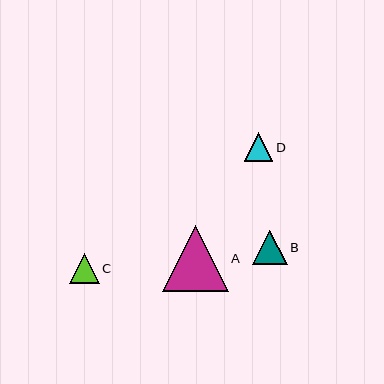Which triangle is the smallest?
Triangle D is the smallest with a size of approximately 28 pixels.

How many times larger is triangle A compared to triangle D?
Triangle A is approximately 2.3 times the size of triangle D.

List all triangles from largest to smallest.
From largest to smallest: A, B, C, D.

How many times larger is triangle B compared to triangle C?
Triangle B is approximately 1.1 times the size of triangle C.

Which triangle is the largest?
Triangle A is the largest with a size of approximately 66 pixels.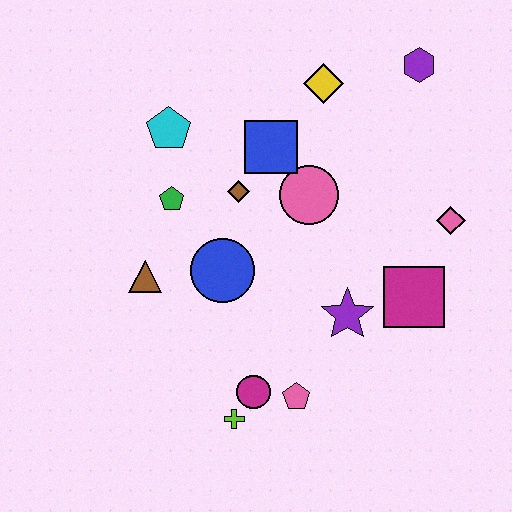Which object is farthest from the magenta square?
The cyan pentagon is farthest from the magenta square.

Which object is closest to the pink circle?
The blue square is closest to the pink circle.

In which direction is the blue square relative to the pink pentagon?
The blue square is above the pink pentagon.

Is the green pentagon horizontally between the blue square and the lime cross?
No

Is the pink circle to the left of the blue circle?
No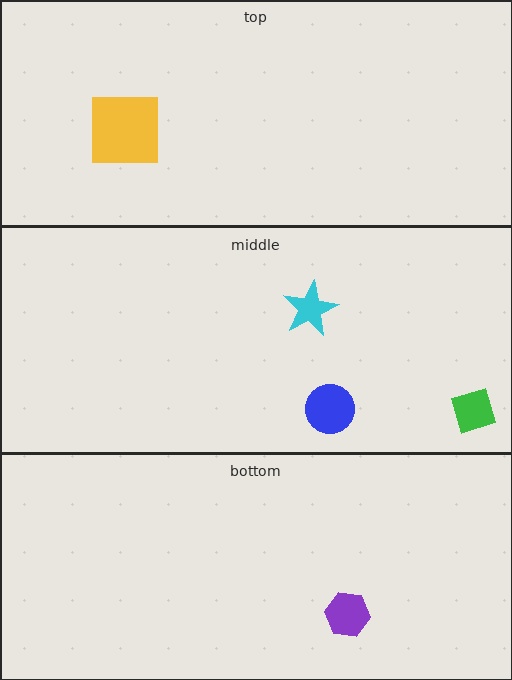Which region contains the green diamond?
The middle region.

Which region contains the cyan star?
The middle region.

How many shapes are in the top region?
1.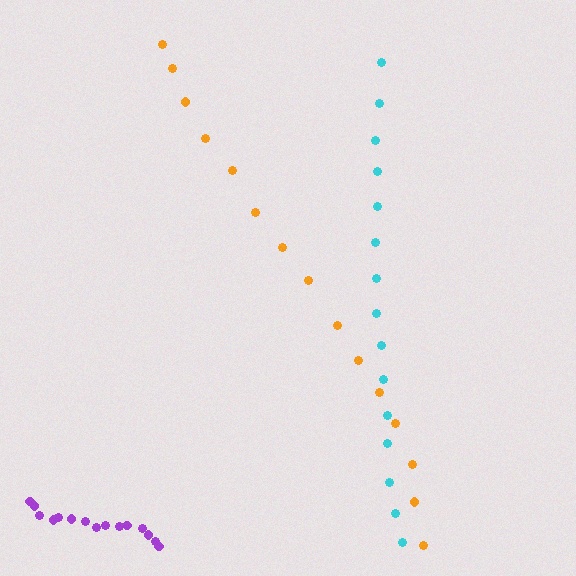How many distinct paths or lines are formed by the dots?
There are 3 distinct paths.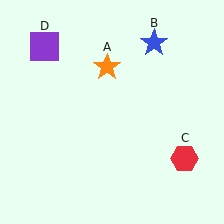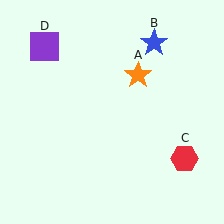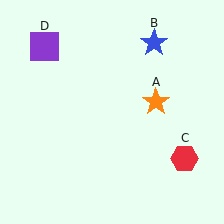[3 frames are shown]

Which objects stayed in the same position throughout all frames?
Blue star (object B) and red hexagon (object C) and purple square (object D) remained stationary.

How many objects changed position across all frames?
1 object changed position: orange star (object A).